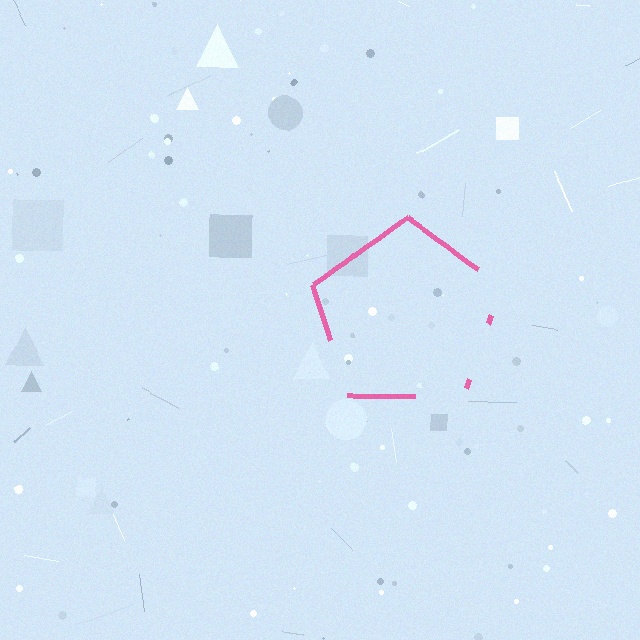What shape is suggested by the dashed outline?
The dashed outline suggests a pentagon.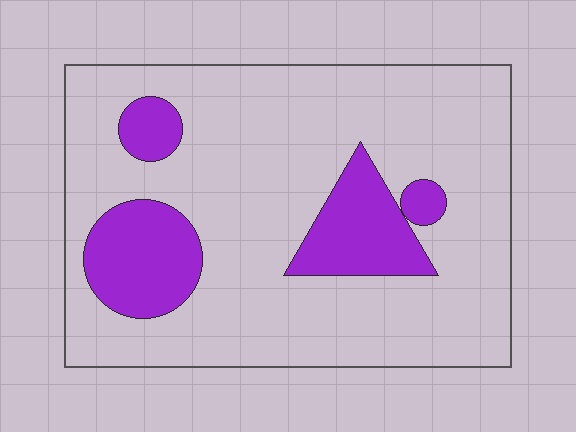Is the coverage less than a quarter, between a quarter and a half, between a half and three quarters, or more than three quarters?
Less than a quarter.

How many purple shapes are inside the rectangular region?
4.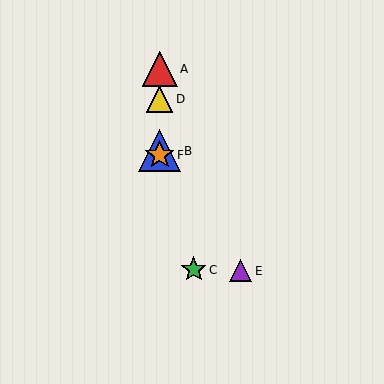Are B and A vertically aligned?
Yes, both are at x≈160.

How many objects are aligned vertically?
4 objects (A, B, D, F) are aligned vertically.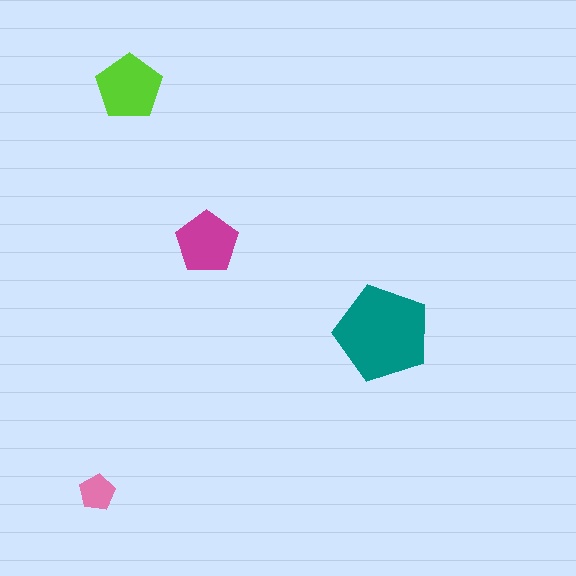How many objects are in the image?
There are 4 objects in the image.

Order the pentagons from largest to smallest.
the teal one, the lime one, the magenta one, the pink one.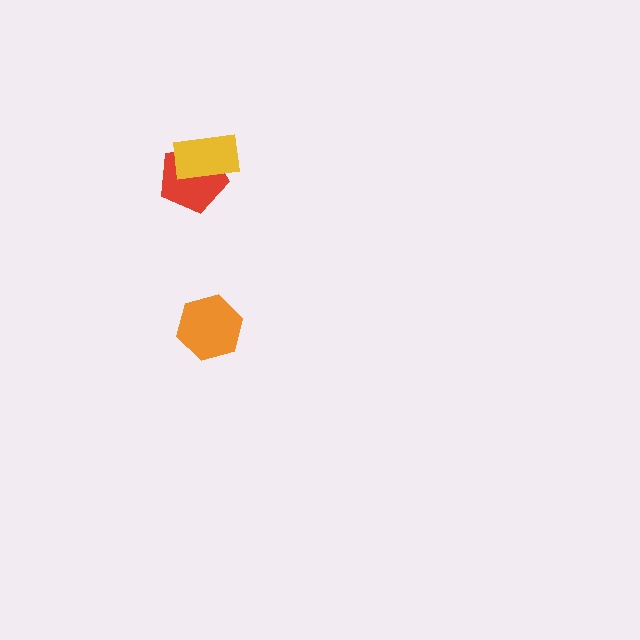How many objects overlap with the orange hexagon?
0 objects overlap with the orange hexagon.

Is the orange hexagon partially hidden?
No, no other shape covers it.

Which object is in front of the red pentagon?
The yellow rectangle is in front of the red pentagon.